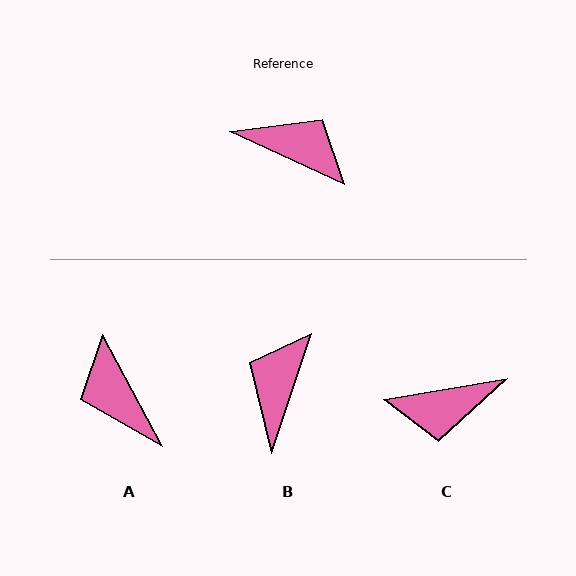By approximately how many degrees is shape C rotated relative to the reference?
Approximately 145 degrees clockwise.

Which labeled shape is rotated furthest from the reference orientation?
C, about 145 degrees away.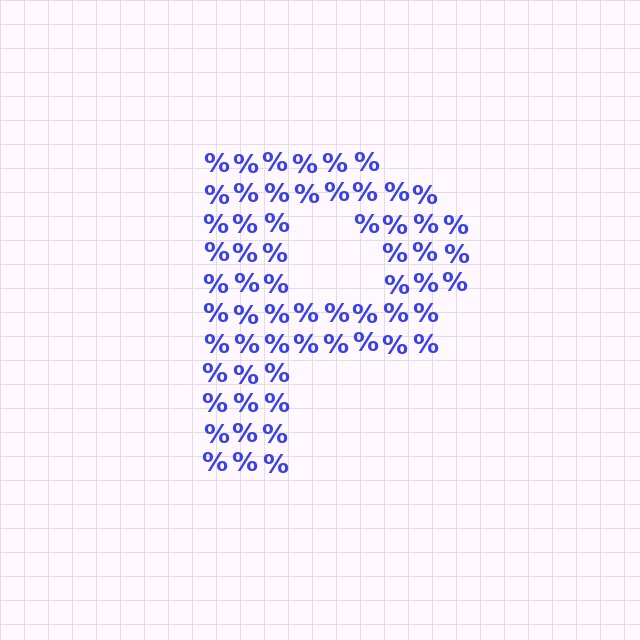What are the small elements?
The small elements are percent signs.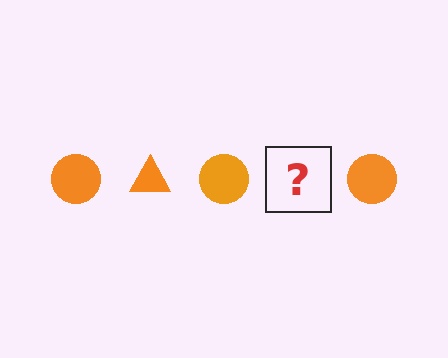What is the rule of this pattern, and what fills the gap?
The rule is that the pattern cycles through circle, triangle shapes in orange. The gap should be filled with an orange triangle.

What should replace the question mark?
The question mark should be replaced with an orange triangle.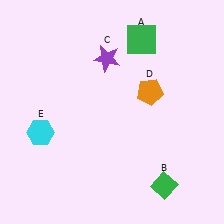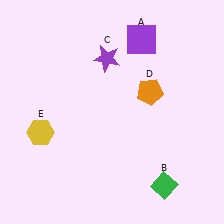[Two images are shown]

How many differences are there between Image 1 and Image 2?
There are 2 differences between the two images.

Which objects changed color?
A changed from green to purple. E changed from cyan to yellow.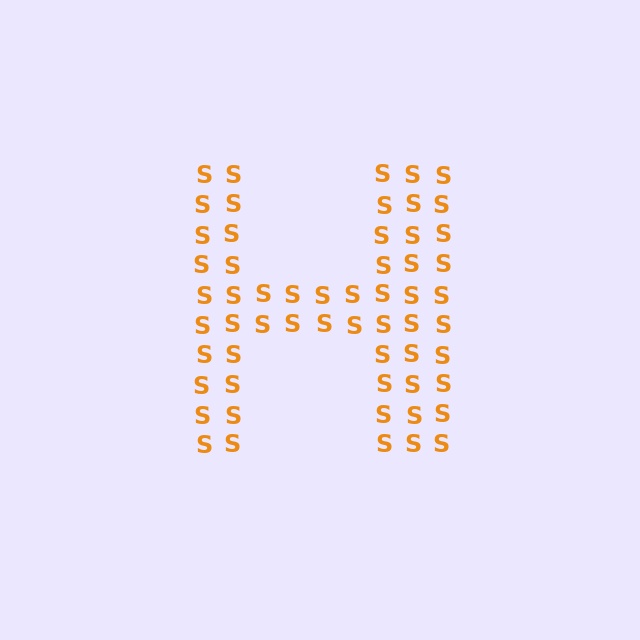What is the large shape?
The large shape is the letter H.